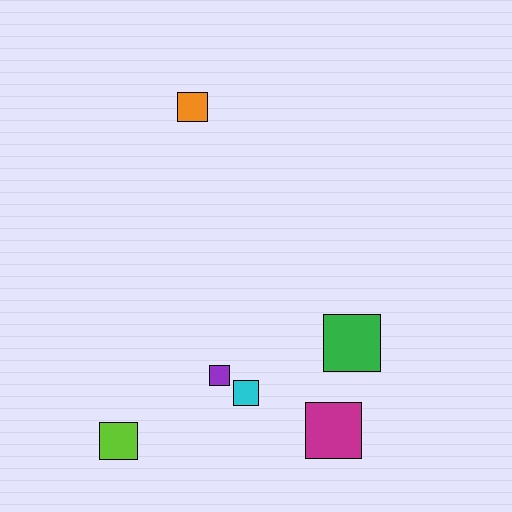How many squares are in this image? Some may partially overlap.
There are 6 squares.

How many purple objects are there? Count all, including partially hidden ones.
There is 1 purple object.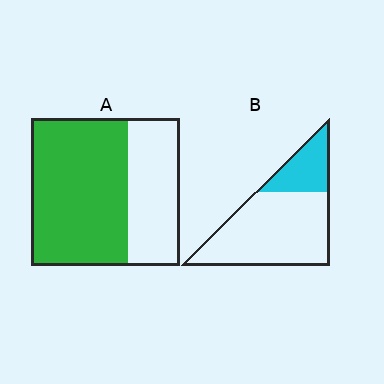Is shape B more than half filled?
No.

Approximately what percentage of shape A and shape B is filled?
A is approximately 65% and B is approximately 25%.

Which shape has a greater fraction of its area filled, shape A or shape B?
Shape A.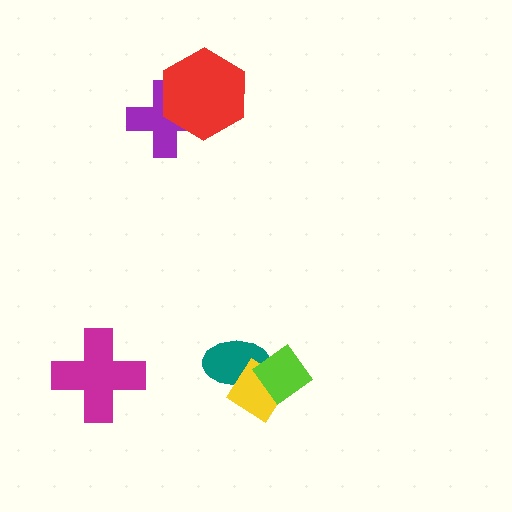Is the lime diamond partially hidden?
No, no other shape covers it.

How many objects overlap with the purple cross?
1 object overlaps with the purple cross.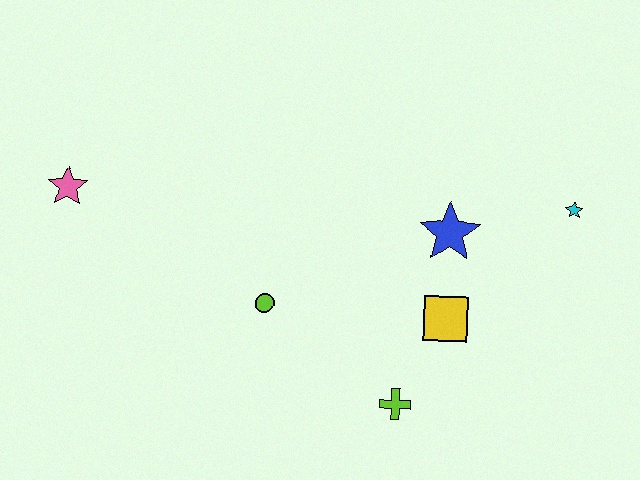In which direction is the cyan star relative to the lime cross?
The cyan star is above the lime cross.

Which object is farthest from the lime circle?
The cyan star is farthest from the lime circle.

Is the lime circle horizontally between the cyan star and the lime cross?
No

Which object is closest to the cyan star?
The blue star is closest to the cyan star.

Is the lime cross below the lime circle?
Yes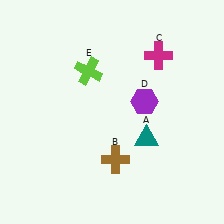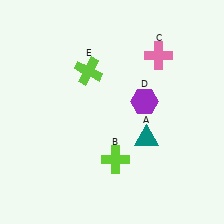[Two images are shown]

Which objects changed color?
B changed from brown to lime. C changed from magenta to pink.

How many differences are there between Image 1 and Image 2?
There are 2 differences between the two images.